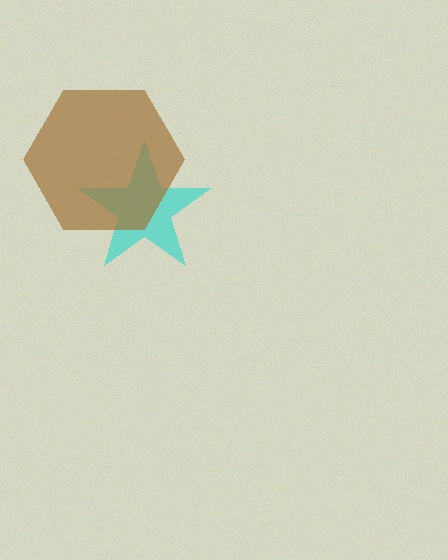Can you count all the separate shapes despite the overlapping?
Yes, there are 2 separate shapes.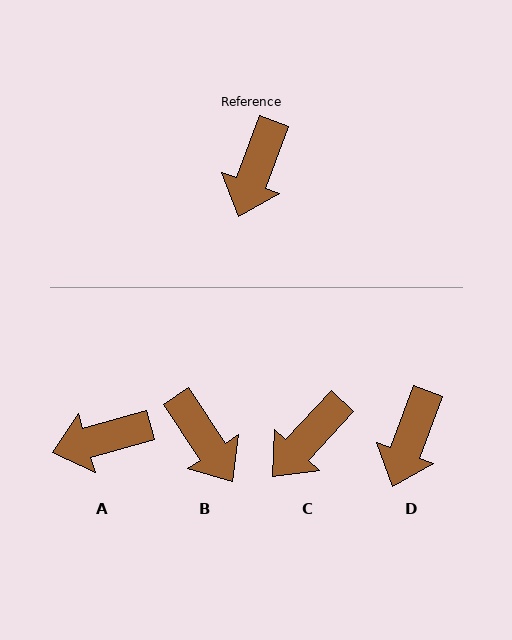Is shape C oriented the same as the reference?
No, it is off by about 23 degrees.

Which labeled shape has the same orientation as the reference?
D.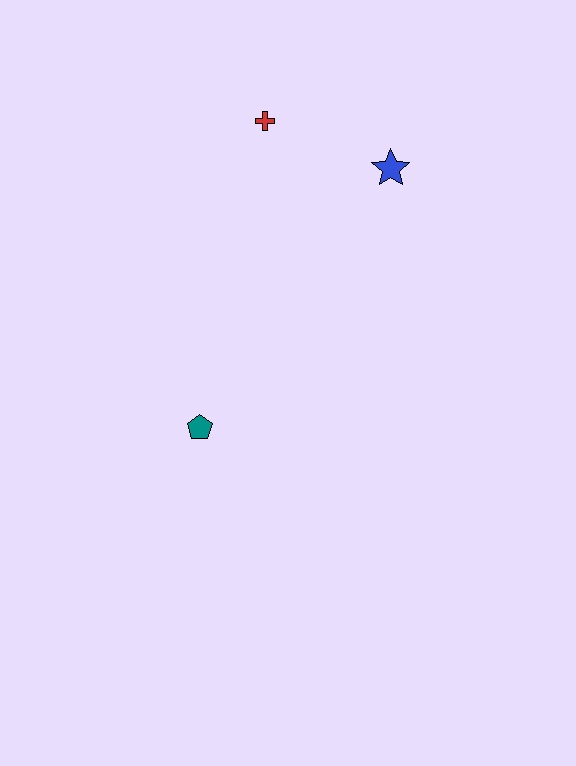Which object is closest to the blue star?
The red cross is closest to the blue star.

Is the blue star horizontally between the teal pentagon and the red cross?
No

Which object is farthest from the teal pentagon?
The blue star is farthest from the teal pentagon.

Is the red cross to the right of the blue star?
No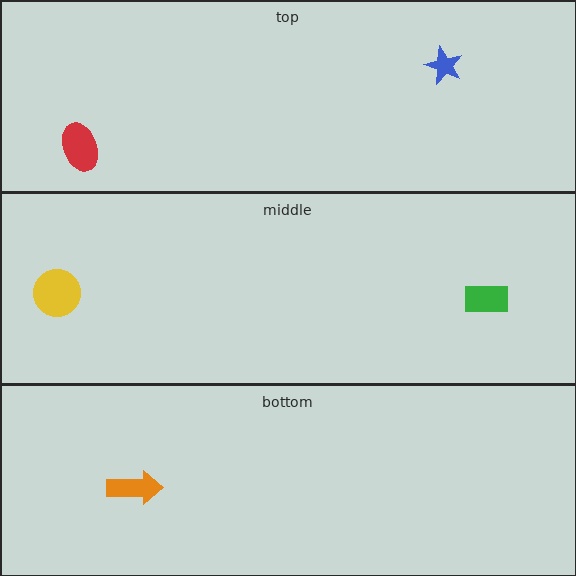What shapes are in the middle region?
The green rectangle, the yellow circle.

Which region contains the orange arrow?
The bottom region.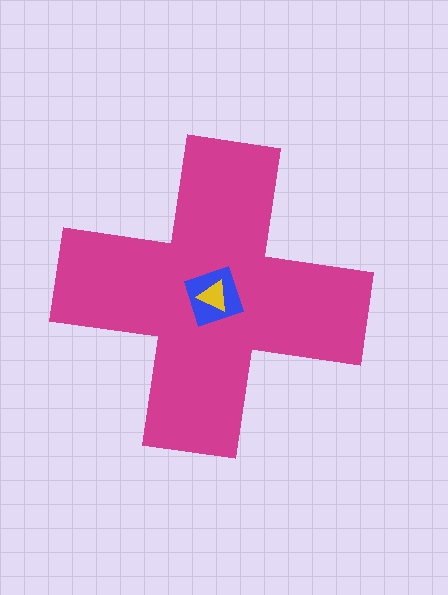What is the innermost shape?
The yellow triangle.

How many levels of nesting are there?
3.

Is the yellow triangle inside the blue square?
Yes.